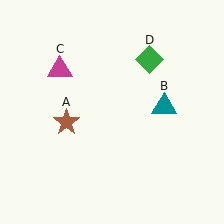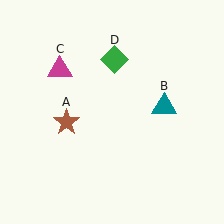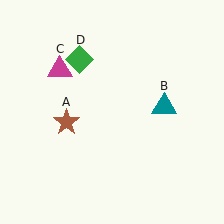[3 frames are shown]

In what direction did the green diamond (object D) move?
The green diamond (object D) moved left.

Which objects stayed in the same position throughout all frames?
Brown star (object A) and teal triangle (object B) and magenta triangle (object C) remained stationary.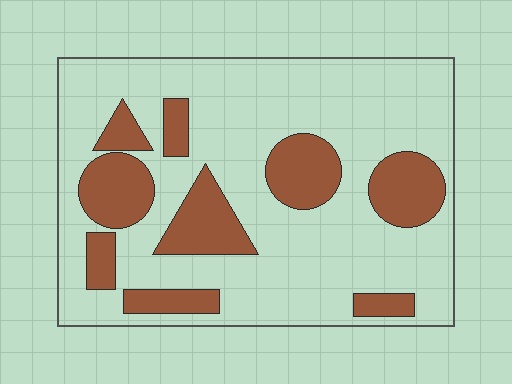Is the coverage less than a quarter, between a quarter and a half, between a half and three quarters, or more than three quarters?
Between a quarter and a half.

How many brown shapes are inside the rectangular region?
9.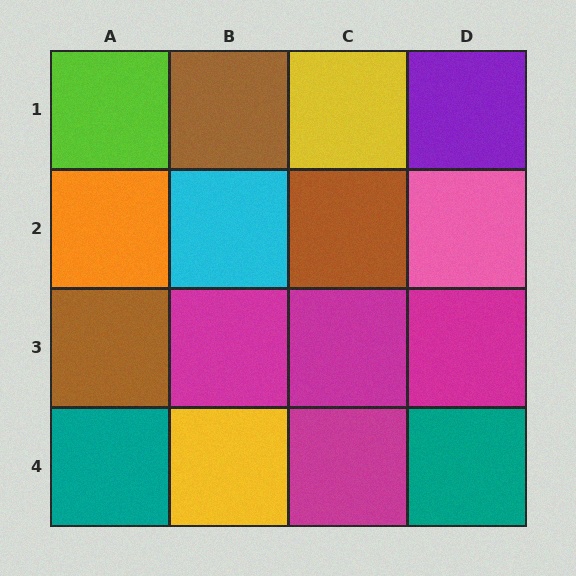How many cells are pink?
1 cell is pink.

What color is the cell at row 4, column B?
Yellow.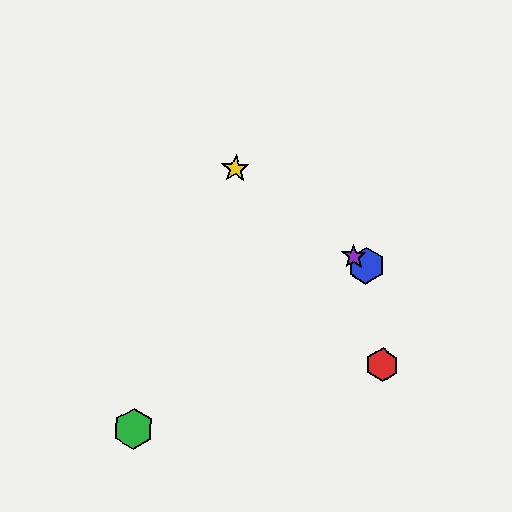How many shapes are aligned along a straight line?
3 shapes (the blue hexagon, the yellow star, the purple star) are aligned along a straight line.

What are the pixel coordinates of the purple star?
The purple star is at (354, 256).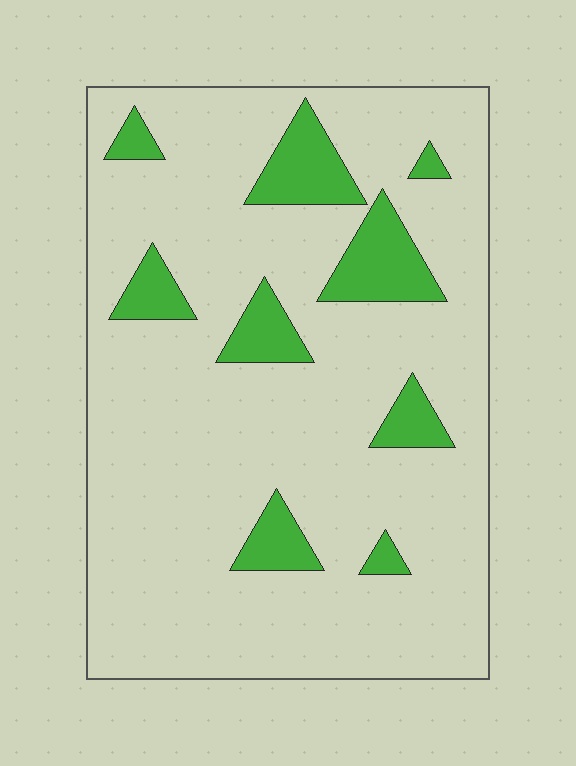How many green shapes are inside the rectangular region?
9.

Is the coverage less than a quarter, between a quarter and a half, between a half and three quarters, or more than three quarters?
Less than a quarter.